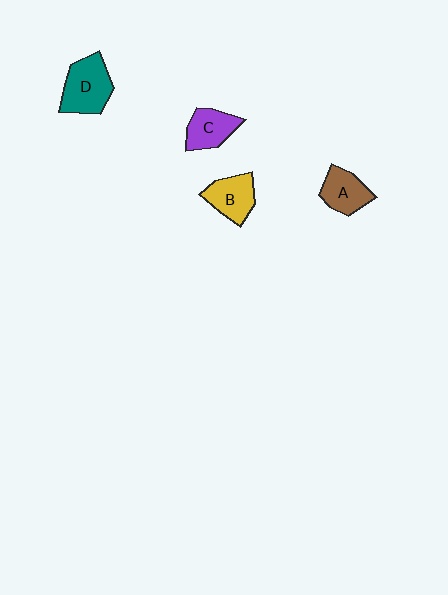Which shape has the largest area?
Shape D (teal).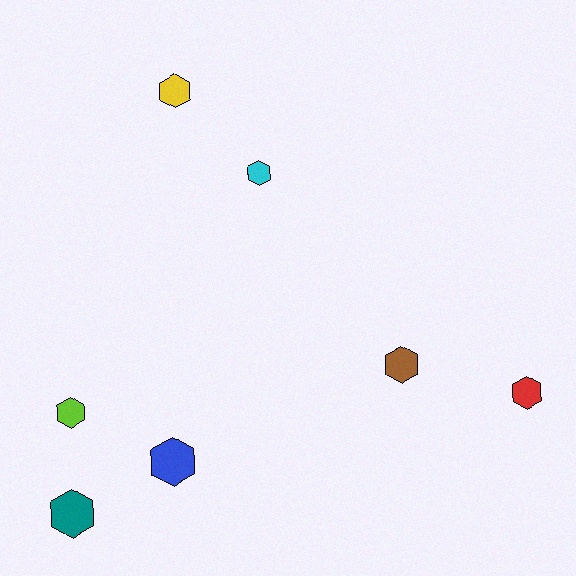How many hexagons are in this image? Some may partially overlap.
There are 7 hexagons.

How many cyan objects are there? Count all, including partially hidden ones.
There is 1 cyan object.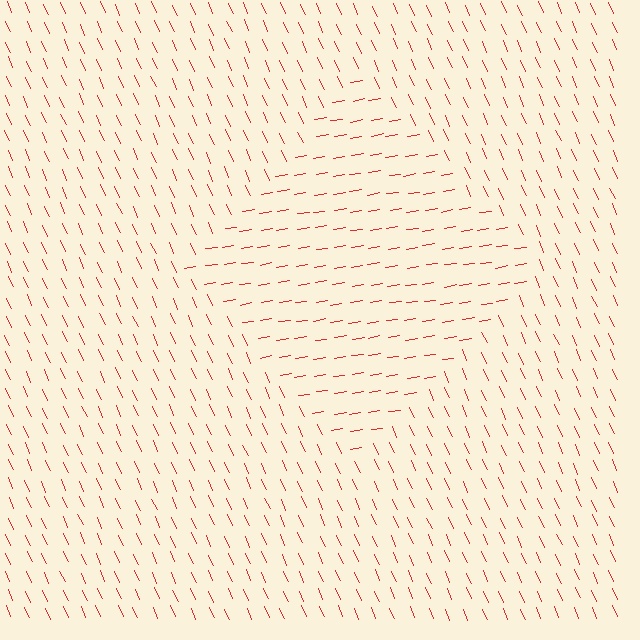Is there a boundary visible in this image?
Yes, there is a texture boundary formed by a change in line orientation.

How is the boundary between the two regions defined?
The boundary is defined purely by a change in line orientation (approximately 75 degrees difference). All lines are the same color and thickness.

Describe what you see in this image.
The image is filled with small red line segments. A diamond region in the image has lines oriented differently from the surrounding lines, creating a visible texture boundary.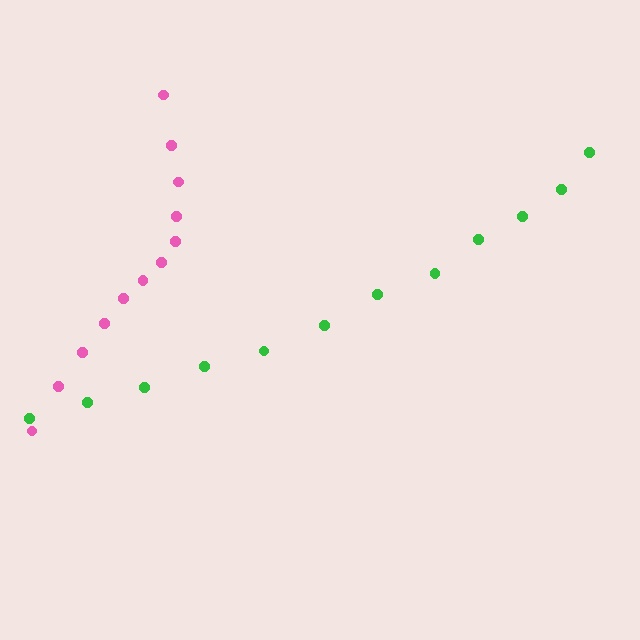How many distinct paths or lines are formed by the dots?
There are 2 distinct paths.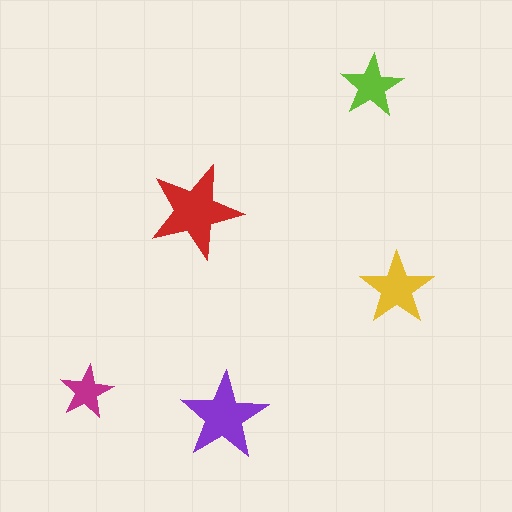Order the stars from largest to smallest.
the red one, the purple one, the yellow one, the lime one, the magenta one.